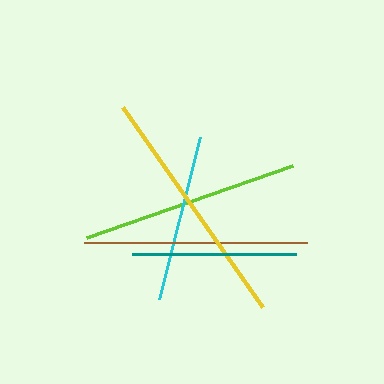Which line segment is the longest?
The yellow line is the longest at approximately 244 pixels.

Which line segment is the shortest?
The teal line is the shortest at approximately 164 pixels.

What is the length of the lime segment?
The lime segment is approximately 218 pixels long.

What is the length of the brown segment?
The brown segment is approximately 223 pixels long.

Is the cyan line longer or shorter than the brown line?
The brown line is longer than the cyan line.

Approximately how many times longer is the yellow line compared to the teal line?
The yellow line is approximately 1.5 times the length of the teal line.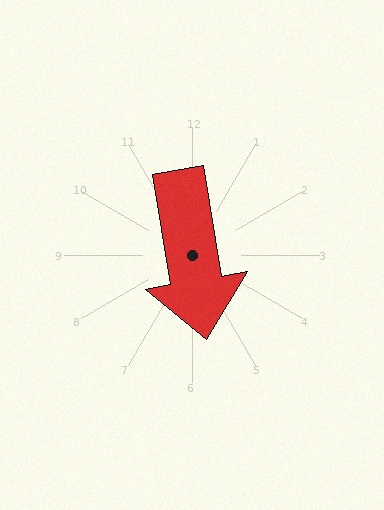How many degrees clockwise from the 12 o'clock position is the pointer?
Approximately 170 degrees.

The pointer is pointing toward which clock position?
Roughly 6 o'clock.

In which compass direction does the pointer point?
South.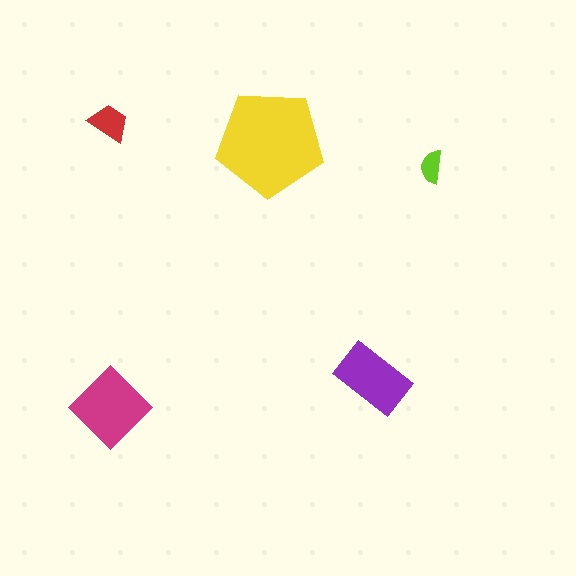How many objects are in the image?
There are 5 objects in the image.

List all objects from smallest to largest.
The lime semicircle, the red trapezoid, the purple rectangle, the magenta diamond, the yellow pentagon.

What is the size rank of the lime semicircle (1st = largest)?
5th.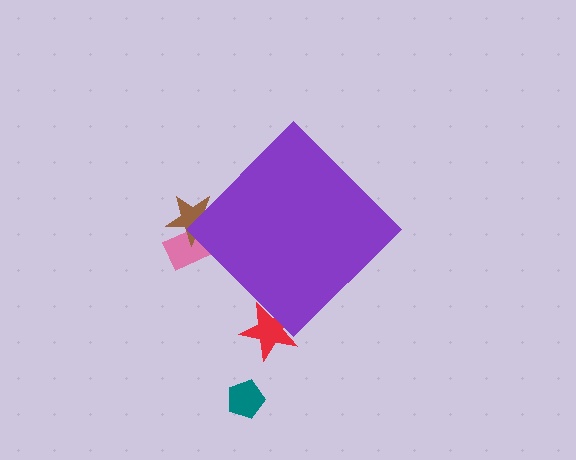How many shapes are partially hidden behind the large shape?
3 shapes are partially hidden.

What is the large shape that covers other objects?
A purple diamond.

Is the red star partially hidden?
Yes, the red star is partially hidden behind the purple diamond.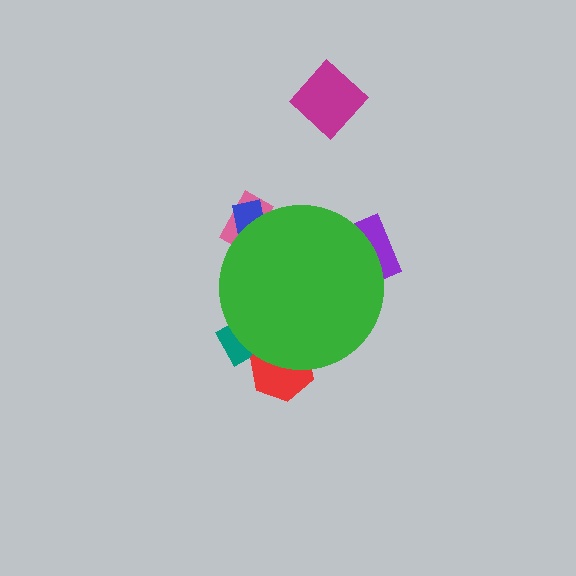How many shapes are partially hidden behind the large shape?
5 shapes are partially hidden.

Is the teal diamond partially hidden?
Yes, the teal diamond is partially hidden behind the green circle.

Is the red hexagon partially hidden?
Yes, the red hexagon is partially hidden behind the green circle.